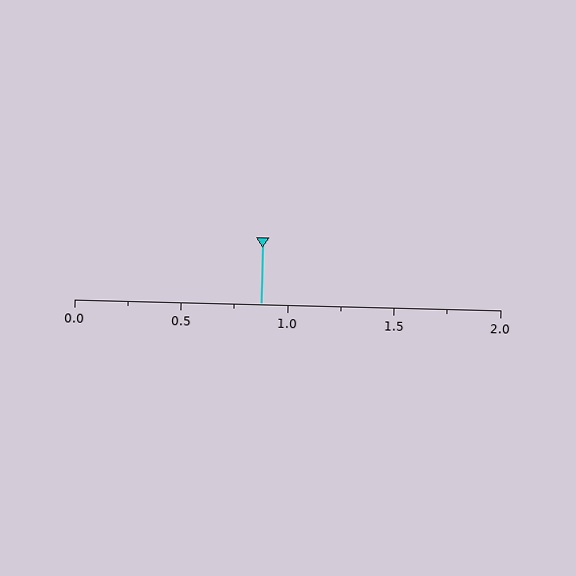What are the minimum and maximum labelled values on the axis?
The axis runs from 0.0 to 2.0.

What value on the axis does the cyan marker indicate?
The marker indicates approximately 0.88.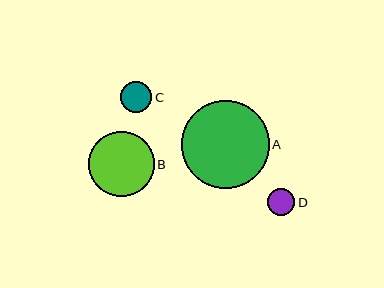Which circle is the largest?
Circle A is the largest with a size of approximately 88 pixels.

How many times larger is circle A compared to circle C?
Circle A is approximately 2.9 times the size of circle C.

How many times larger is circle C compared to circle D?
Circle C is approximately 1.1 times the size of circle D.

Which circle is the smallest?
Circle D is the smallest with a size of approximately 27 pixels.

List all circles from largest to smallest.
From largest to smallest: A, B, C, D.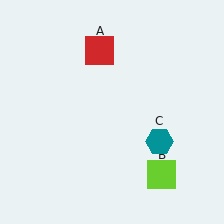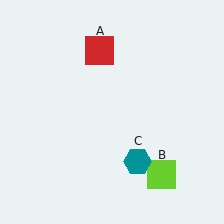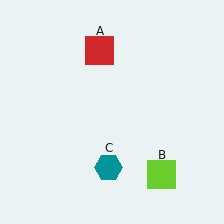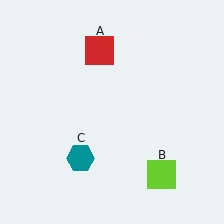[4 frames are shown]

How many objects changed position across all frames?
1 object changed position: teal hexagon (object C).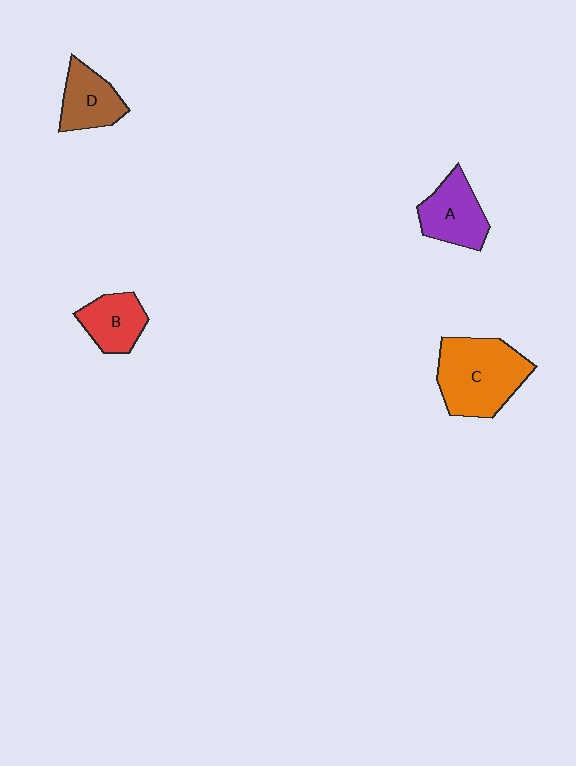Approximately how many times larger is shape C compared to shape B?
Approximately 1.9 times.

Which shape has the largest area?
Shape C (orange).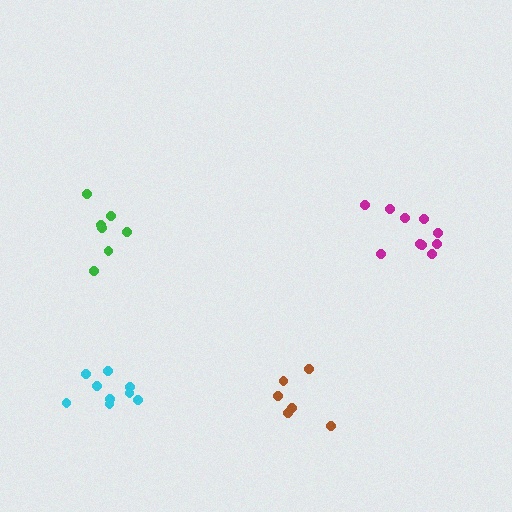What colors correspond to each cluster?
The clusters are colored: magenta, green, brown, cyan.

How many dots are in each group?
Group 1: 10 dots, Group 2: 7 dots, Group 3: 6 dots, Group 4: 9 dots (32 total).